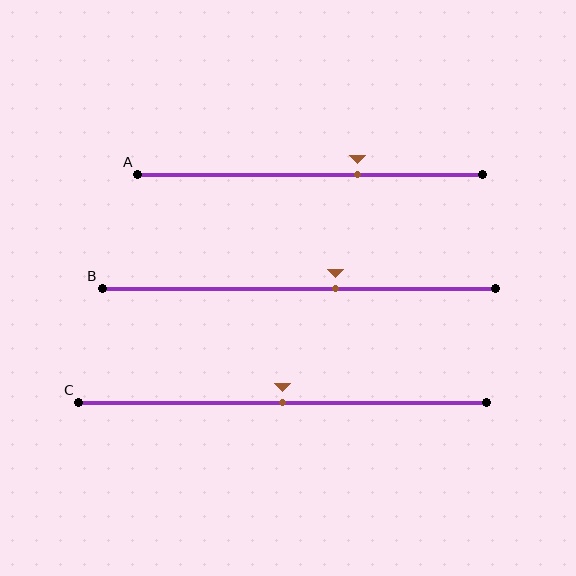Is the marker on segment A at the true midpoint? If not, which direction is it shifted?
No, the marker on segment A is shifted to the right by about 14% of the segment length.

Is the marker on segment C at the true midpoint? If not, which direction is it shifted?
Yes, the marker on segment C is at the true midpoint.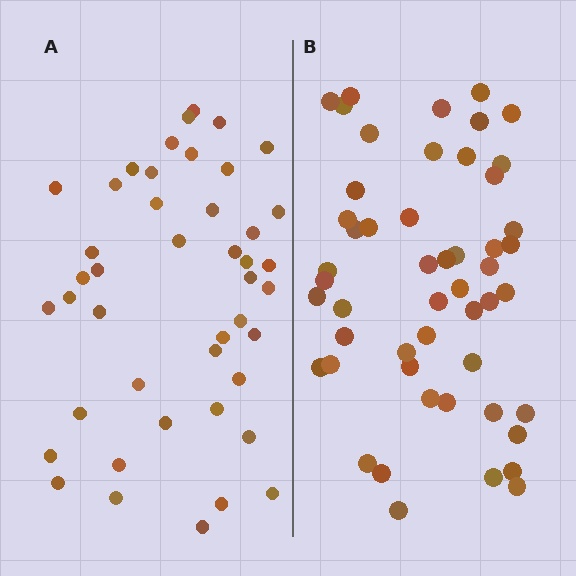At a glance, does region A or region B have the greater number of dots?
Region B (the right region) has more dots.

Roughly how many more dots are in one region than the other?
Region B has roughly 8 or so more dots than region A.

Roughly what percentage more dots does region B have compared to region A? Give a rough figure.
About 15% more.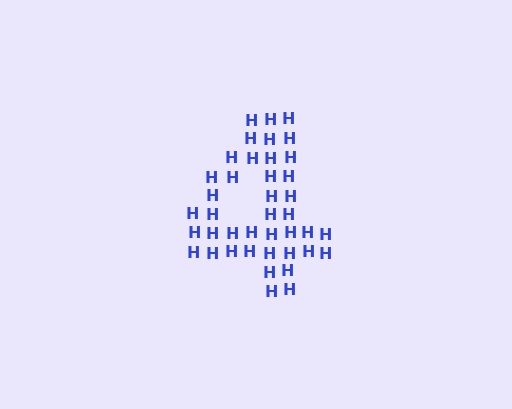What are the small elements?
The small elements are letter H's.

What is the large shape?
The large shape is the digit 4.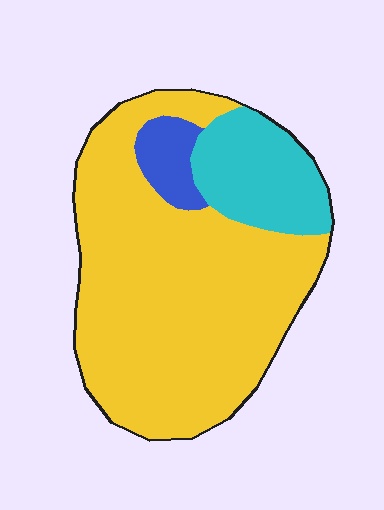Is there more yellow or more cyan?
Yellow.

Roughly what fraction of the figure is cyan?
Cyan takes up about one sixth (1/6) of the figure.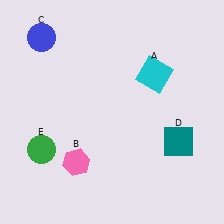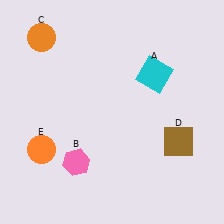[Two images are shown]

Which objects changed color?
C changed from blue to orange. D changed from teal to brown. E changed from green to orange.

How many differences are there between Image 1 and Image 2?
There are 3 differences between the two images.